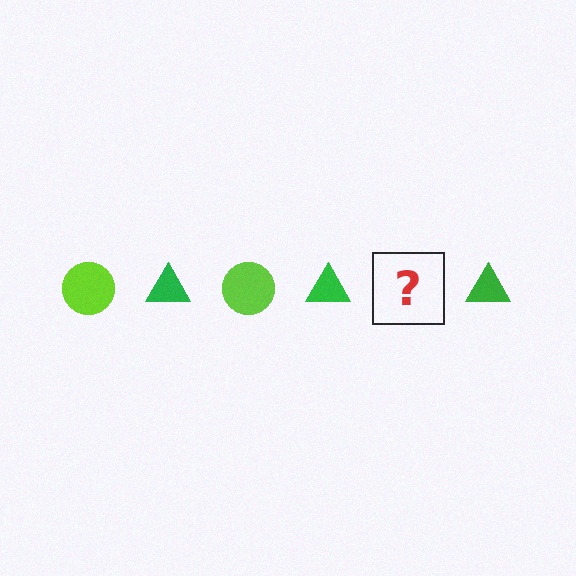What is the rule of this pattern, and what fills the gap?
The rule is that the pattern alternates between lime circle and green triangle. The gap should be filled with a lime circle.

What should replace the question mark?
The question mark should be replaced with a lime circle.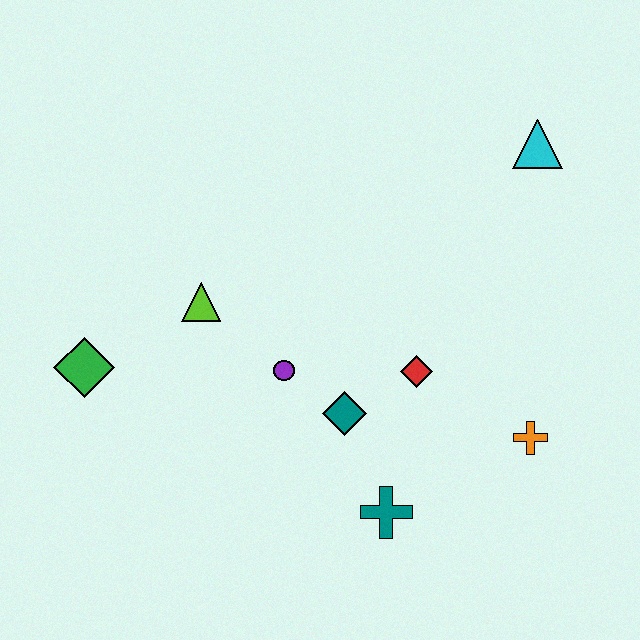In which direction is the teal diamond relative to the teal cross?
The teal diamond is above the teal cross.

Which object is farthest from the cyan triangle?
The green diamond is farthest from the cyan triangle.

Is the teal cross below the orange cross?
Yes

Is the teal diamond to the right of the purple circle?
Yes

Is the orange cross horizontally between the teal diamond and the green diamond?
No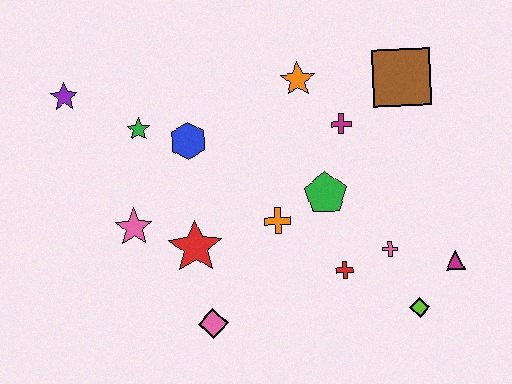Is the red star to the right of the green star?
Yes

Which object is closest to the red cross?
The pink cross is closest to the red cross.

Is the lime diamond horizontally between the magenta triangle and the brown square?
Yes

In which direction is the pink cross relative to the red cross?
The pink cross is to the right of the red cross.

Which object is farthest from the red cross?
The purple star is farthest from the red cross.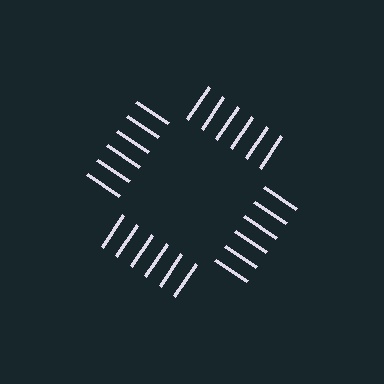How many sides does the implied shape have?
4 sides — the line-ends trace a square.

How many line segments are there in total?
24 — 6 along each of the 4 edges.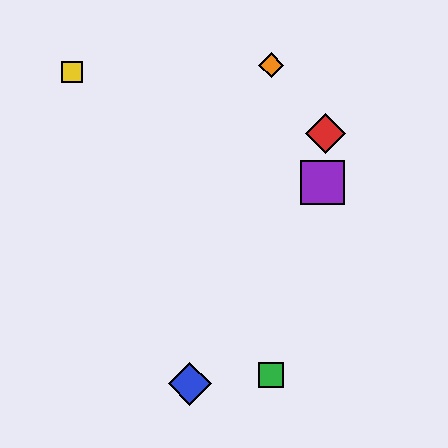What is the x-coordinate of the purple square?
The purple square is at x≈322.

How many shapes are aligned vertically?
2 shapes (the green square, the orange diamond) are aligned vertically.